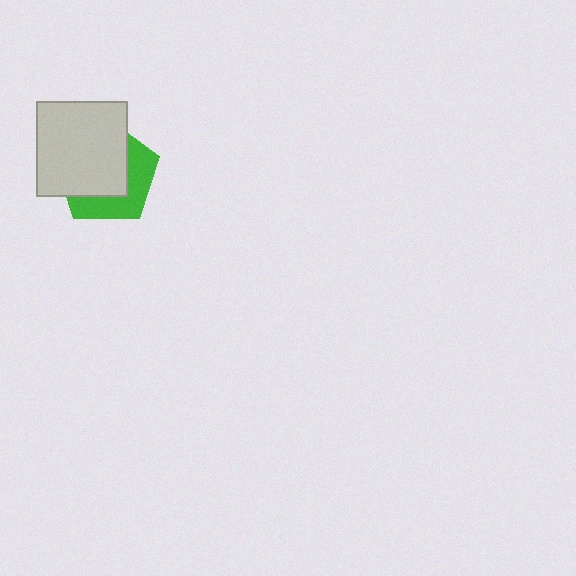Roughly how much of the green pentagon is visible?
A small part of it is visible (roughly 41%).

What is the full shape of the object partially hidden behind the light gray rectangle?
The partially hidden object is a green pentagon.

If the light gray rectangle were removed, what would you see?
You would see the complete green pentagon.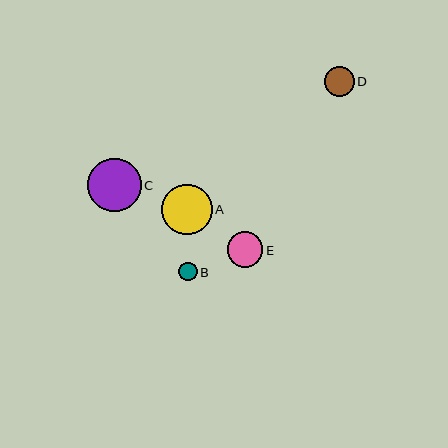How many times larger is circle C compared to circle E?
Circle C is approximately 1.5 times the size of circle E.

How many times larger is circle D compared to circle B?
Circle D is approximately 1.6 times the size of circle B.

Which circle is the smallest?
Circle B is the smallest with a size of approximately 19 pixels.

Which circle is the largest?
Circle C is the largest with a size of approximately 54 pixels.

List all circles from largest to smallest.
From largest to smallest: C, A, E, D, B.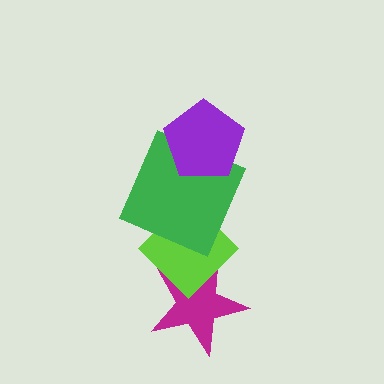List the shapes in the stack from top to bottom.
From top to bottom: the purple pentagon, the green square, the lime diamond, the magenta star.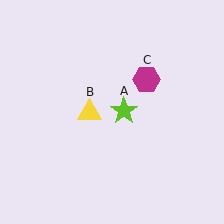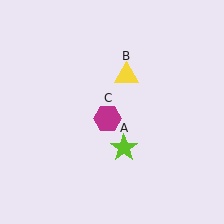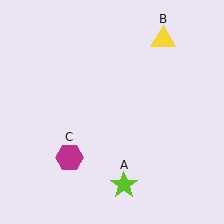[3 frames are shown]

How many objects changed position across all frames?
3 objects changed position: lime star (object A), yellow triangle (object B), magenta hexagon (object C).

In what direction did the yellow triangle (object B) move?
The yellow triangle (object B) moved up and to the right.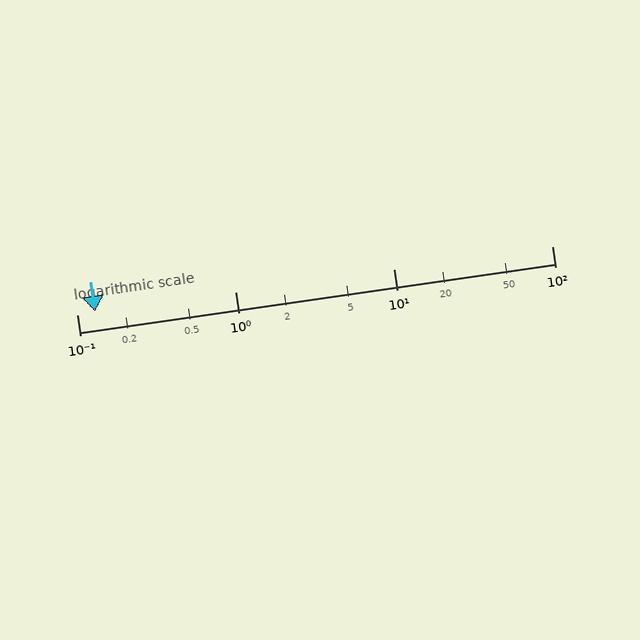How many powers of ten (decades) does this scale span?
The scale spans 3 decades, from 0.1 to 100.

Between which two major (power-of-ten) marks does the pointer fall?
The pointer is between 0.1 and 1.